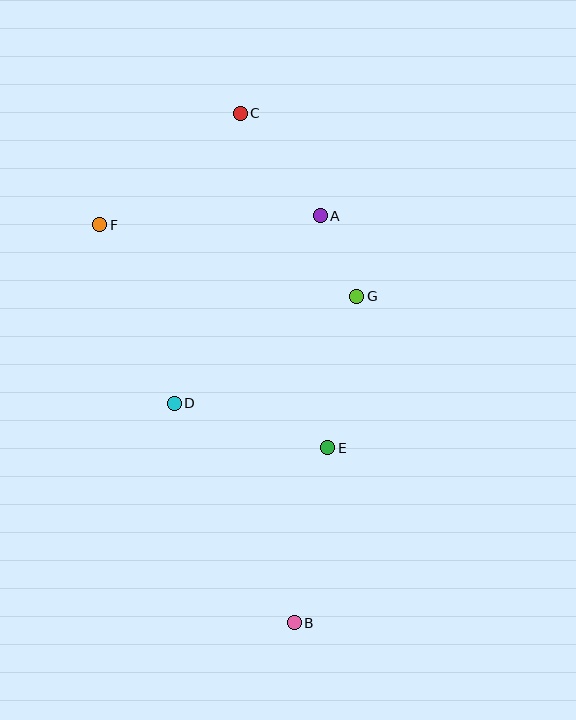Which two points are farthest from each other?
Points B and C are farthest from each other.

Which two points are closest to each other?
Points A and G are closest to each other.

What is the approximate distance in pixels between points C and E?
The distance between C and E is approximately 346 pixels.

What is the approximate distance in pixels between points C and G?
The distance between C and G is approximately 217 pixels.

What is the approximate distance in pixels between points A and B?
The distance between A and B is approximately 408 pixels.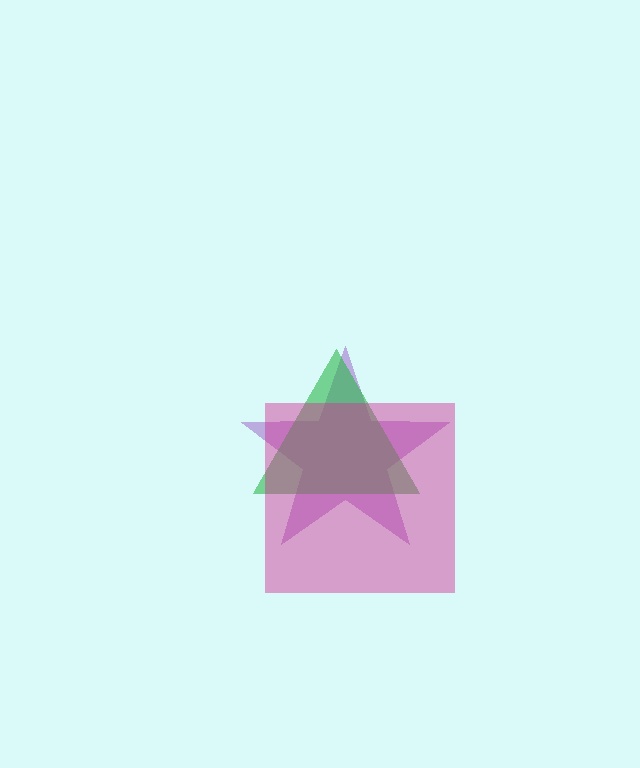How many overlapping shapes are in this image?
There are 3 overlapping shapes in the image.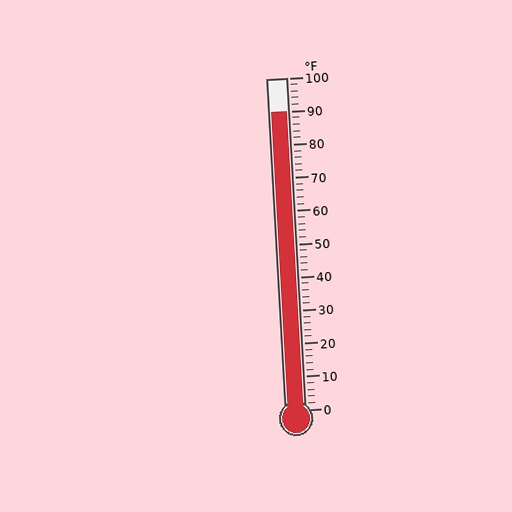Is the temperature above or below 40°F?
The temperature is above 40°F.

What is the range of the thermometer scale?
The thermometer scale ranges from 0°F to 100°F.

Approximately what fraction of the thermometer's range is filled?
The thermometer is filled to approximately 90% of its range.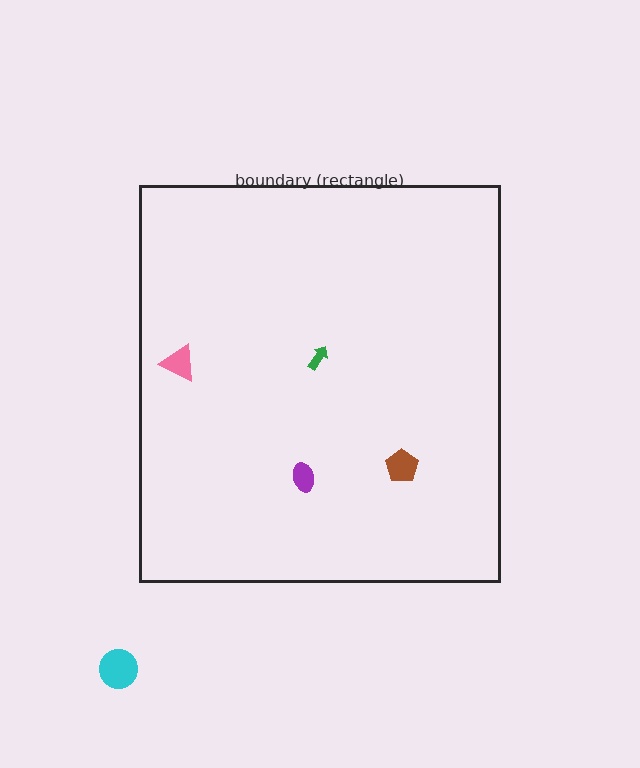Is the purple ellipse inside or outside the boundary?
Inside.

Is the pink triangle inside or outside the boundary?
Inside.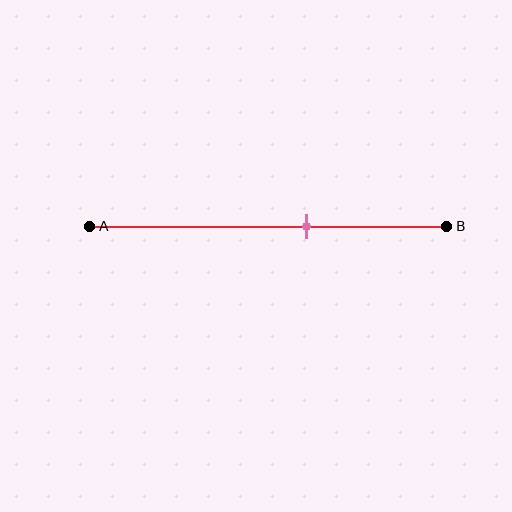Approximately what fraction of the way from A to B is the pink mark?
The pink mark is approximately 60% of the way from A to B.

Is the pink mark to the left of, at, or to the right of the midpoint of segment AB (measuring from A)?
The pink mark is to the right of the midpoint of segment AB.